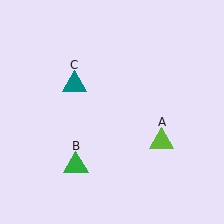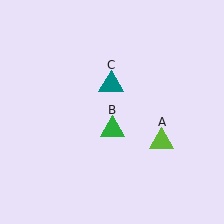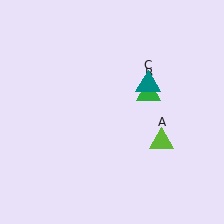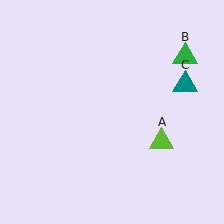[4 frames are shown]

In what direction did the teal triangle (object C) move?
The teal triangle (object C) moved right.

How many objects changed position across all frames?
2 objects changed position: green triangle (object B), teal triangle (object C).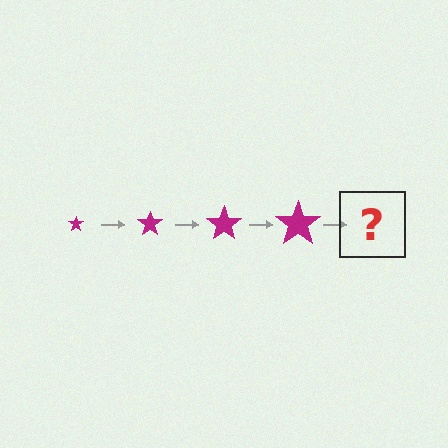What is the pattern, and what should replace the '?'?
The pattern is that the star gets progressively larger each step. The '?' should be a magenta star, larger than the previous one.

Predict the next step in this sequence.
The next step is a magenta star, larger than the previous one.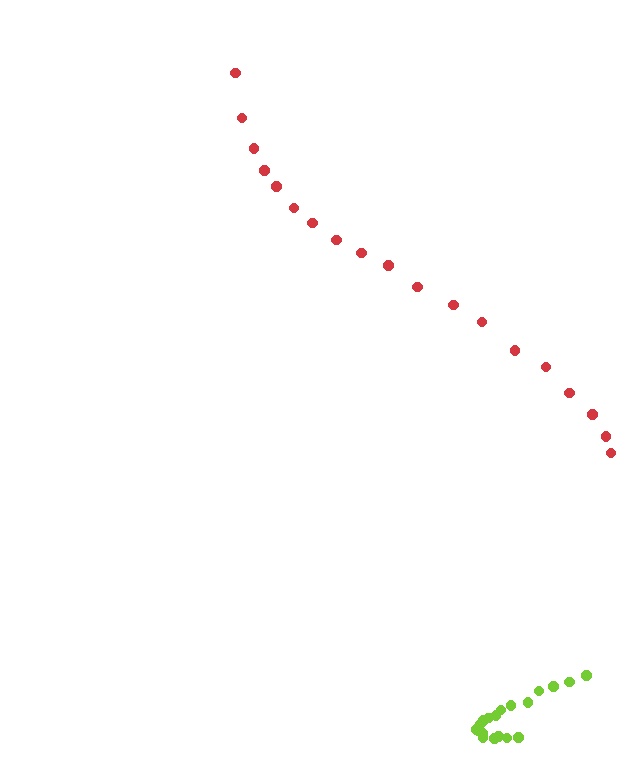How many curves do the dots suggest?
There are 2 distinct paths.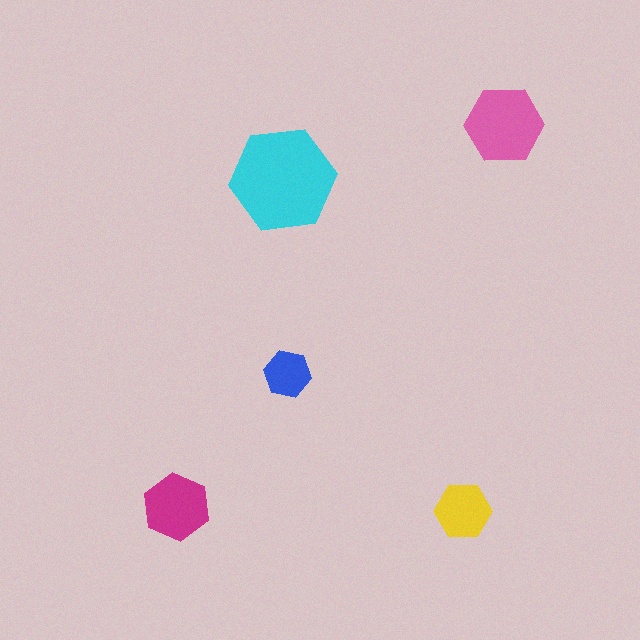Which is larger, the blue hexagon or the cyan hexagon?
The cyan one.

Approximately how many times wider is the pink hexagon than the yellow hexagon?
About 1.5 times wider.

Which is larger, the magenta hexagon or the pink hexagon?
The pink one.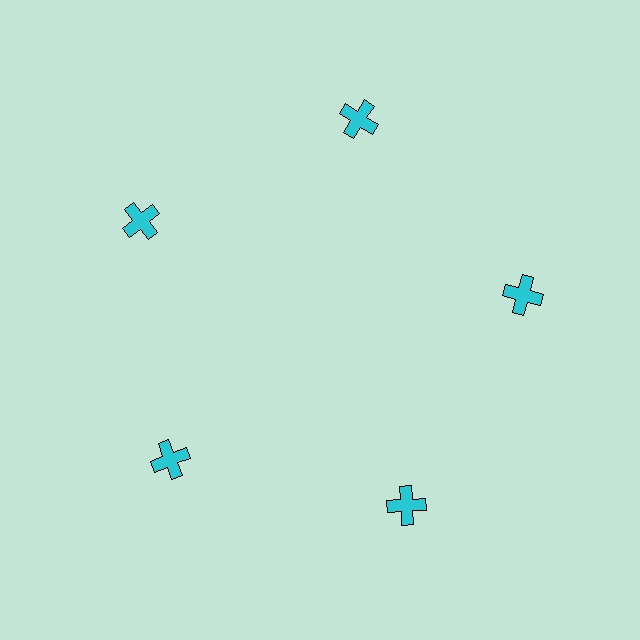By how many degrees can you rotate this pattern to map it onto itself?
The pattern maps onto itself every 72 degrees of rotation.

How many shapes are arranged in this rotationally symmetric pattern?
There are 5 shapes, arranged in 5 groups of 1.